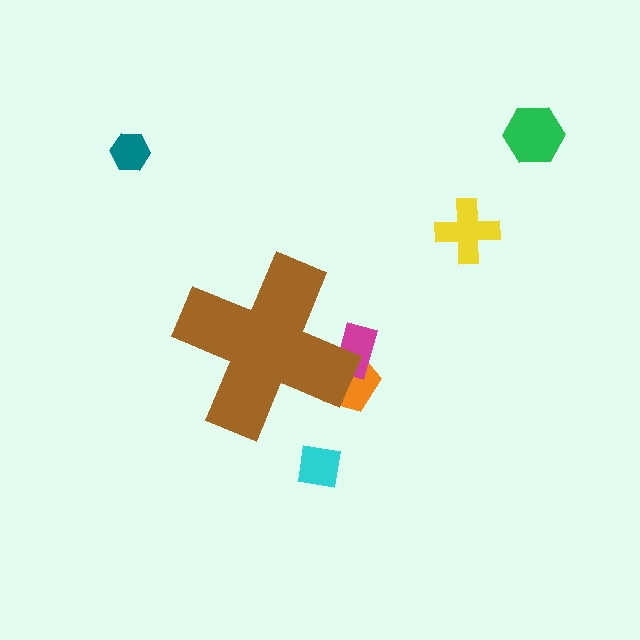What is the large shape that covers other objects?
A brown cross.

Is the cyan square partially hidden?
No, the cyan square is fully visible.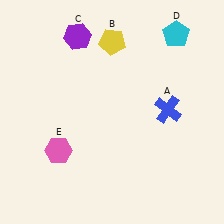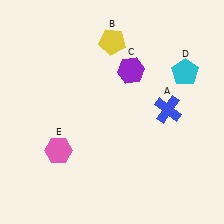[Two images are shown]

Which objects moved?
The objects that moved are: the purple hexagon (C), the cyan pentagon (D).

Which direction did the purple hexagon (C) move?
The purple hexagon (C) moved right.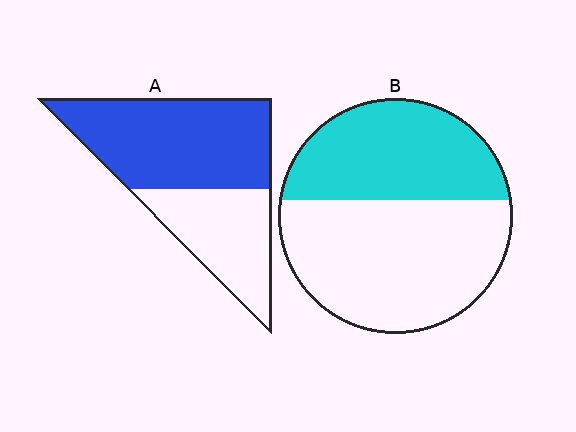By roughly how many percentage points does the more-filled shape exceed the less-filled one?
By roughly 20 percentage points (A over B).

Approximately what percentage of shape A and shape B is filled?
A is approximately 60% and B is approximately 40%.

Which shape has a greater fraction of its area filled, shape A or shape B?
Shape A.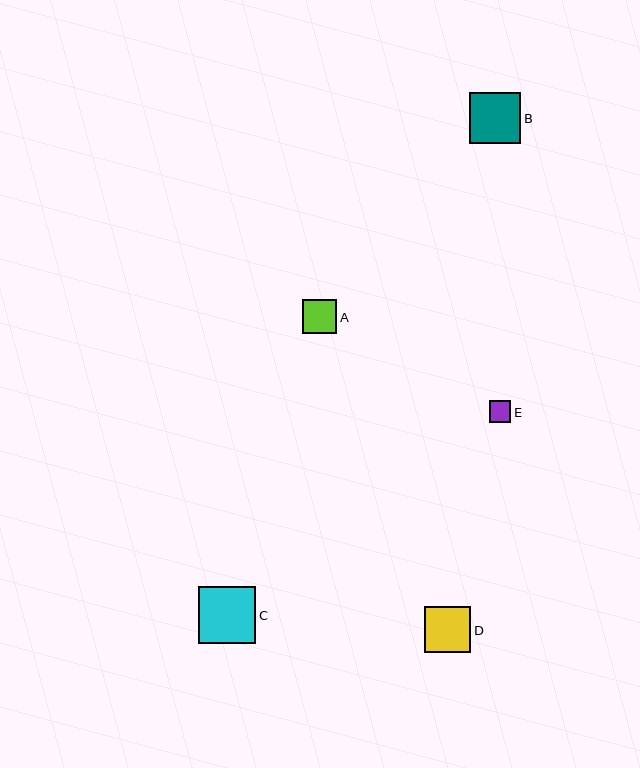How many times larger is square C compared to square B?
Square C is approximately 1.1 times the size of square B.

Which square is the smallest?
Square E is the smallest with a size of approximately 22 pixels.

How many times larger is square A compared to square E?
Square A is approximately 1.6 times the size of square E.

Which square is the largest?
Square C is the largest with a size of approximately 57 pixels.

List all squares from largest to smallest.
From largest to smallest: C, B, D, A, E.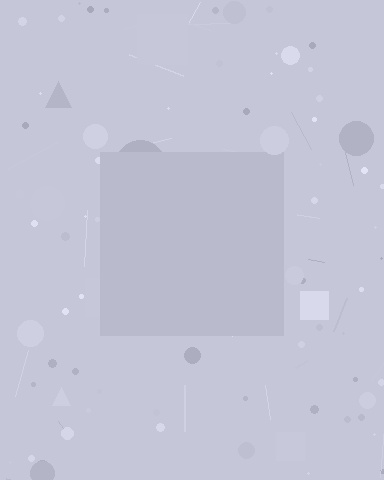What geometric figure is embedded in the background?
A square is embedded in the background.